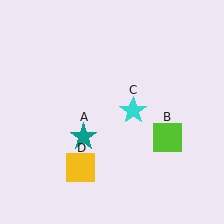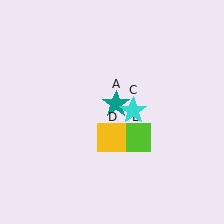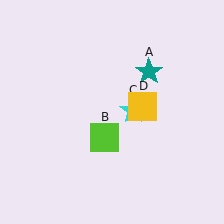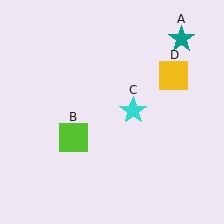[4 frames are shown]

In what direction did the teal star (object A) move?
The teal star (object A) moved up and to the right.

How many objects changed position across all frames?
3 objects changed position: teal star (object A), lime square (object B), yellow square (object D).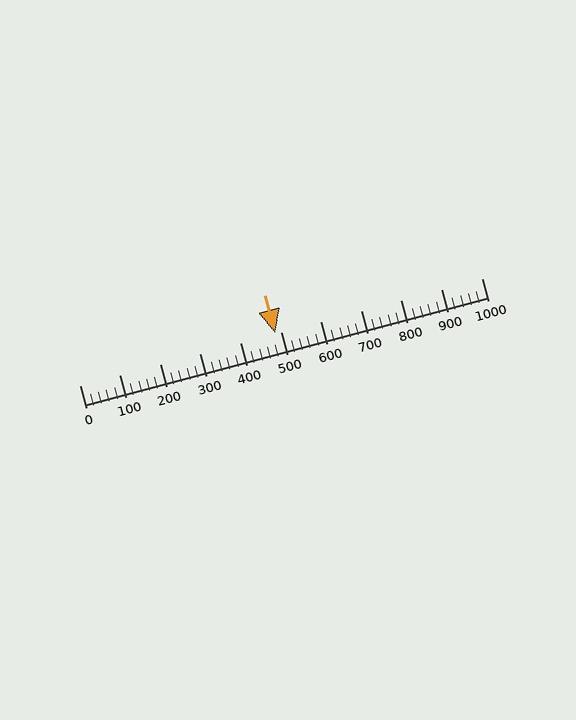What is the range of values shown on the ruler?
The ruler shows values from 0 to 1000.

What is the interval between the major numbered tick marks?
The major tick marks are spaced 100 units apart.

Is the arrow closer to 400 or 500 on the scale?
The arrow is closer to 500.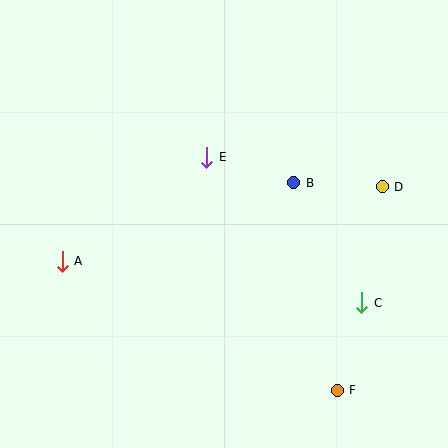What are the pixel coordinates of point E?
Point E is at (207, 157).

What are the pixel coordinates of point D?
Point D is at (382, 187).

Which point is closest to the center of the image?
Point E at (207, 157) is closest to the center.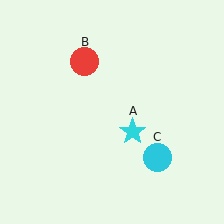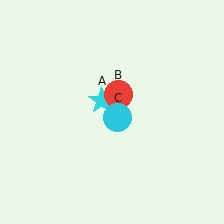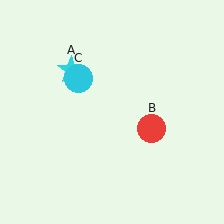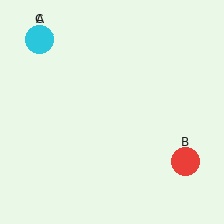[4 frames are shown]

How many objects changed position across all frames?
3 objects changed position: cyan star (object A), red circle (object B), cyan circle (object C).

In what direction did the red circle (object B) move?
The red circle (object B) moved down and to the right.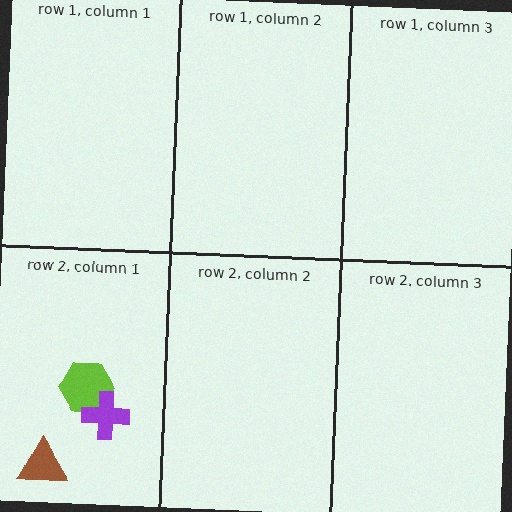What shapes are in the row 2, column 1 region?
The brown triangle, the lime hexagon, the purple cross.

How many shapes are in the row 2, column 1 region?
3.